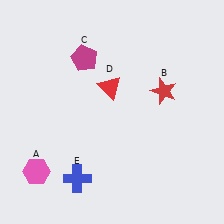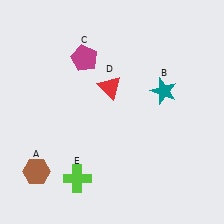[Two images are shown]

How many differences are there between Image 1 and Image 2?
There are 3 differences between the two images.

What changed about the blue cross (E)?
In Image 1, E is blue. In Image 2, it changed to lime.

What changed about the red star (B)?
In Image 1, B is red. In Image 2, it changed to teal.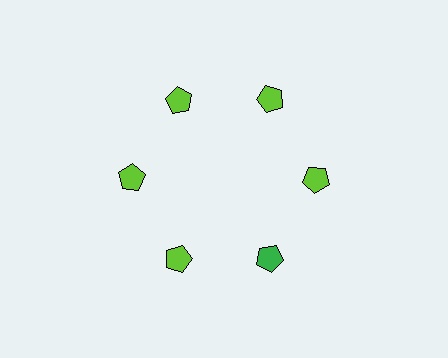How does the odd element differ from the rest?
It has a different color: green instead of lime.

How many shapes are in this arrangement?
There are 6 shapes arranged in a ring pattern.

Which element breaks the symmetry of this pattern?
The green pentagon at roughly the 5 o'clock position breaks the symmetry. All other shapes are lime pentagons.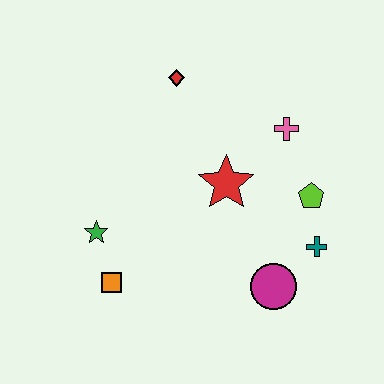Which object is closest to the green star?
The orange square is closest to the green star.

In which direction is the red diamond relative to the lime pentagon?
The red diamond is to the left of the lime pentagon.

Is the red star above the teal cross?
Yes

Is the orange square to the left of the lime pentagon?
Yes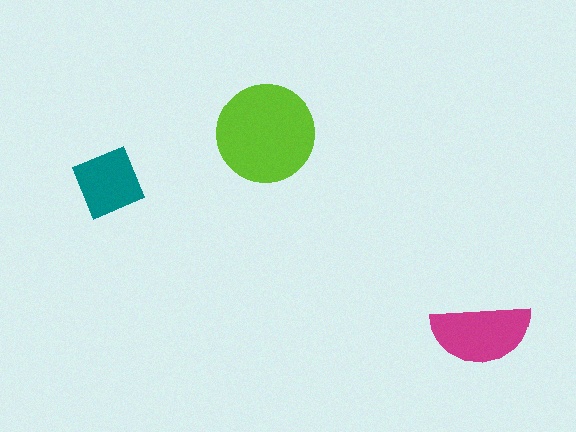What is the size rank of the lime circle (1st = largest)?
1st.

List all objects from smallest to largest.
The teal diamond, the magenta semicircle, the lime circle.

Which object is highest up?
The lime circle is topmost.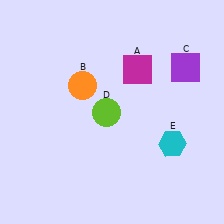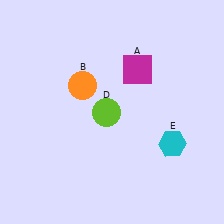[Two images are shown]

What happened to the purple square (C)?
The purple square (C) was removed in Image 2. It was in the top-right area of Image 1.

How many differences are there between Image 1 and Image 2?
There is 1 difference between the two images.